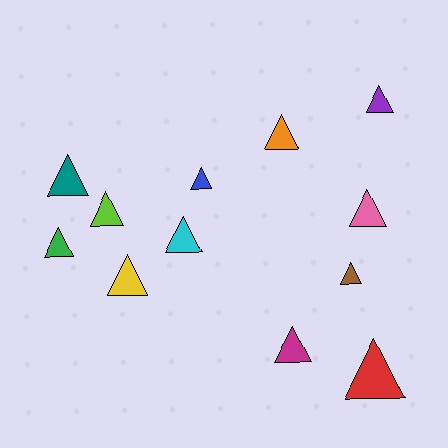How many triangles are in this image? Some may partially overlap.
There are 12 triangles.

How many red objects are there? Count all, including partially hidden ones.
There is 1 red object.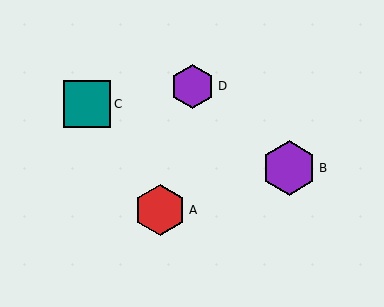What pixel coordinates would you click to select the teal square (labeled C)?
Click at (87, 104) to select the teal square C.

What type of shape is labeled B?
Shape B is a purple hexagon.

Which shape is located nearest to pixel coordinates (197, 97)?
The purple hexagon (labeled D) at (193, 86) is nearest to that location.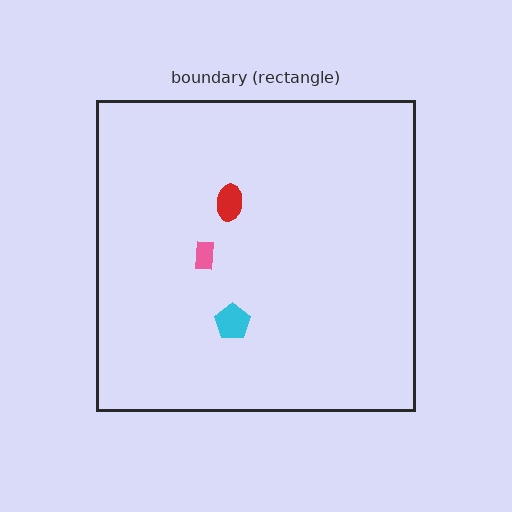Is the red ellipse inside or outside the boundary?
Inside.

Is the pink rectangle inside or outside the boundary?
Inside.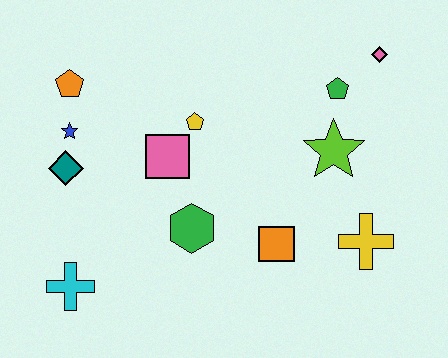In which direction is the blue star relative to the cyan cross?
The blue star is above the cyan cross.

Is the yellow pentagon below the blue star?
No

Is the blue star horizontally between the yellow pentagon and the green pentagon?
No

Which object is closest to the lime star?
The green pentagon is closest to the lime star.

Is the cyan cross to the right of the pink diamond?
No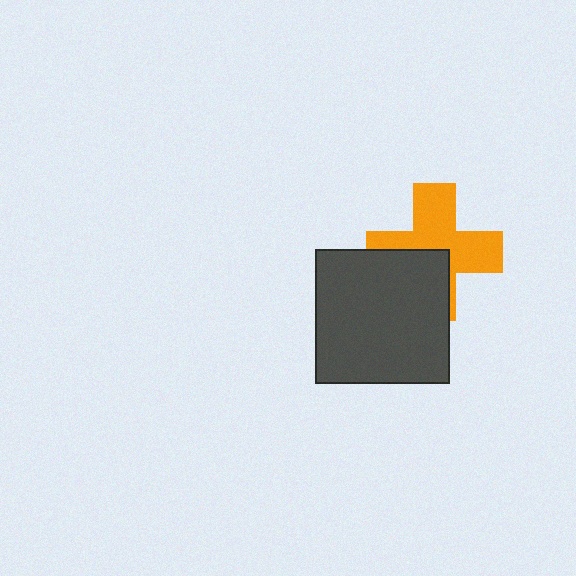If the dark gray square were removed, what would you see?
You would see the complete orange cross.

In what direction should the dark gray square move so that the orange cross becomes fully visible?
The dark gray square should move toward the lower-left. That is the shortest direction to clear the overlap and leave the orange cross fully visible.